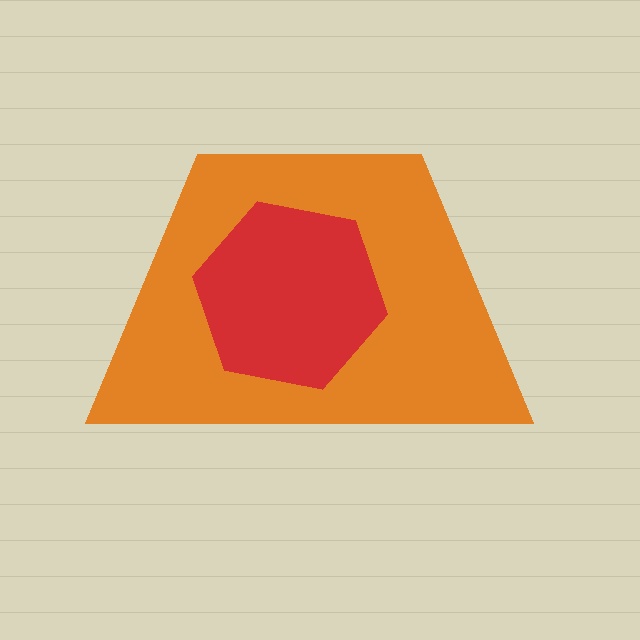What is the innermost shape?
The red hexagon.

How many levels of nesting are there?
2.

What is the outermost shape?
The orange trapezoid.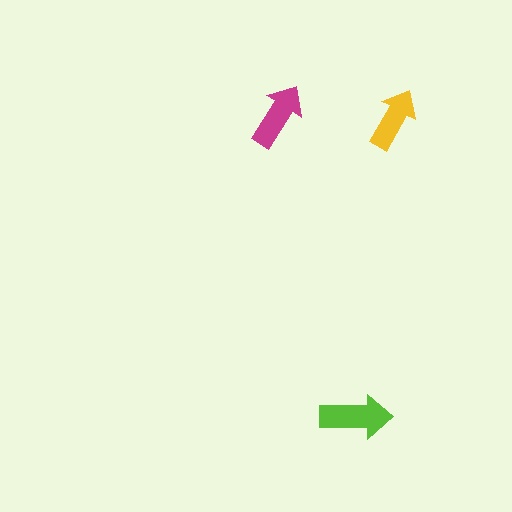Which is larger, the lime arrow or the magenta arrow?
The lime one.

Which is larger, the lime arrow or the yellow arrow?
The lime one.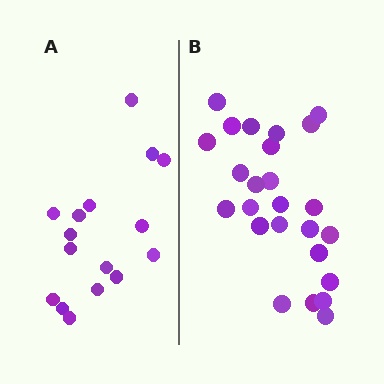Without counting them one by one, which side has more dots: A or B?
Region B (the right region) has more dots.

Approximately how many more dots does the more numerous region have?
Region B has roughly 8 or so more dots than region A.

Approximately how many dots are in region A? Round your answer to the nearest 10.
About 20 dots. (The exact count is 16, which rounds to 20.)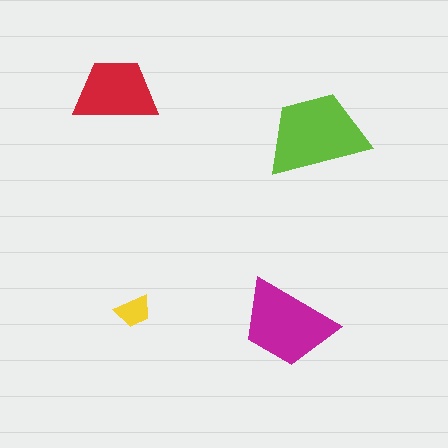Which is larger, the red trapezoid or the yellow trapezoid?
The red one.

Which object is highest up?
The red trapezoid is topmost.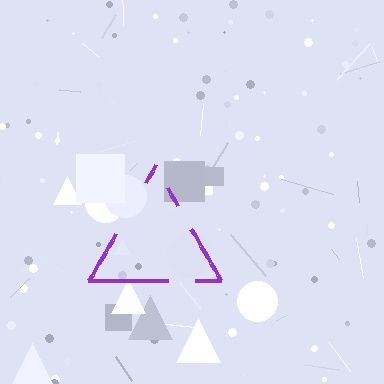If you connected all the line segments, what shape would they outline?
They would outline a triangle.